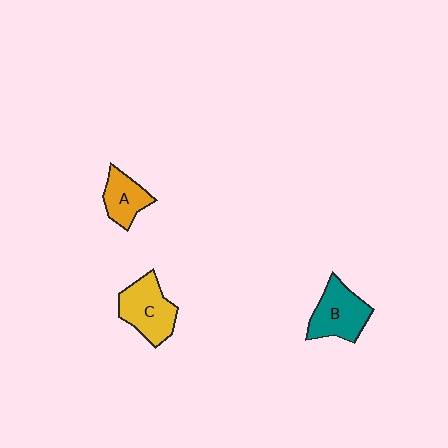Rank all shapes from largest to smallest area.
From largest to smallest: C (yellow), B (teal), A (orange).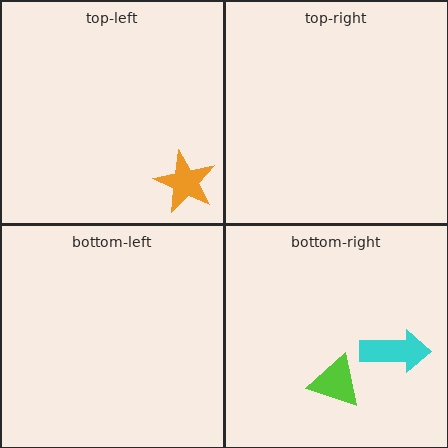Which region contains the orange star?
The top-left region.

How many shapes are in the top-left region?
1.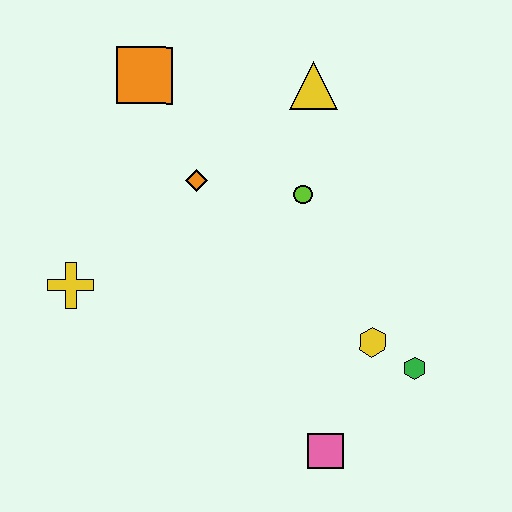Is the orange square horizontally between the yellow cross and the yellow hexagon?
Yes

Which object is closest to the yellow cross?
The orange diamond is closest to the yellow cross.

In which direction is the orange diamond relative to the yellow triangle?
The orange diamond is to the left of the yellow triangle.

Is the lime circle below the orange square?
Yes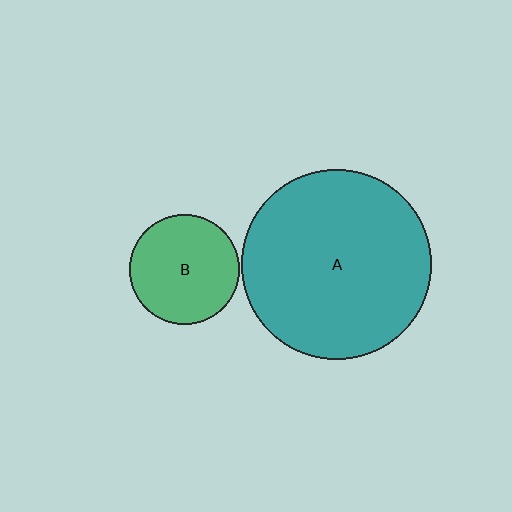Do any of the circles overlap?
No, none of the circles overlap.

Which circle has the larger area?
Circle A (teal).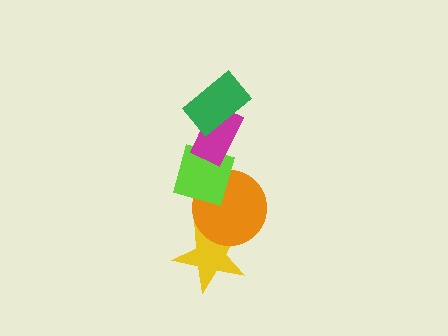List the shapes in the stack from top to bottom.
From top to bottom: the green rectangle, the magenta rectangle, the lime diamond, the orange circle, the yellow star.